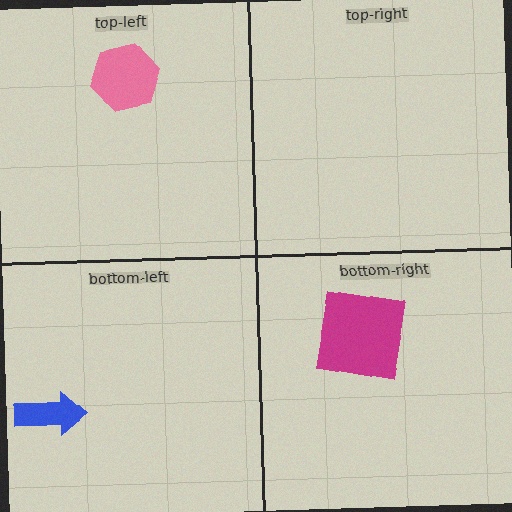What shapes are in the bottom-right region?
The magenta square.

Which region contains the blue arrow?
The bottom-left region.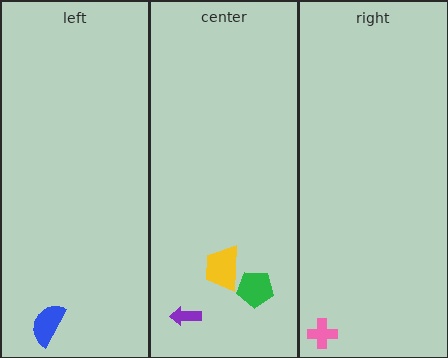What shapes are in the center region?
The yellow trapezoid, the purple arrow, the green pentagon.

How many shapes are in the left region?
1.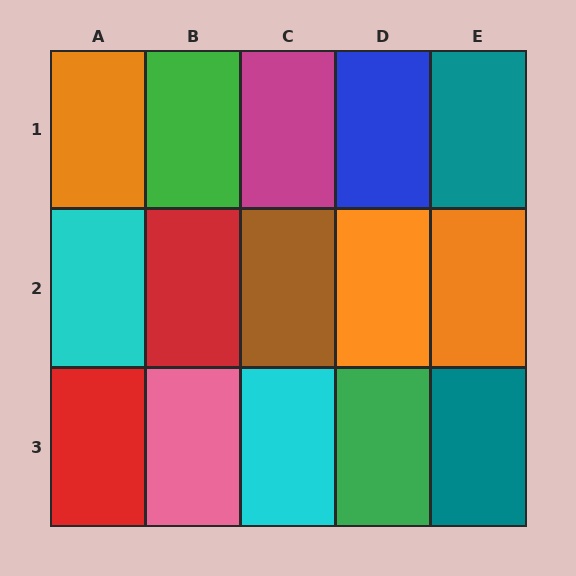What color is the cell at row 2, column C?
Brown.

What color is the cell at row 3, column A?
Red.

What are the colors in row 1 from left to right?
Orange, green, magenta, blue, teal.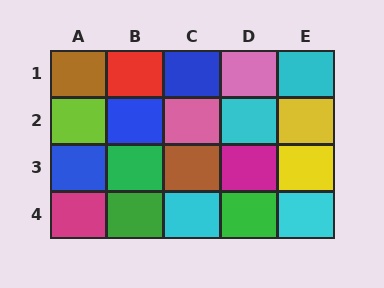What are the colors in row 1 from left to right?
Brown, red, blue, pink, cyan.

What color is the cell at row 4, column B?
Green.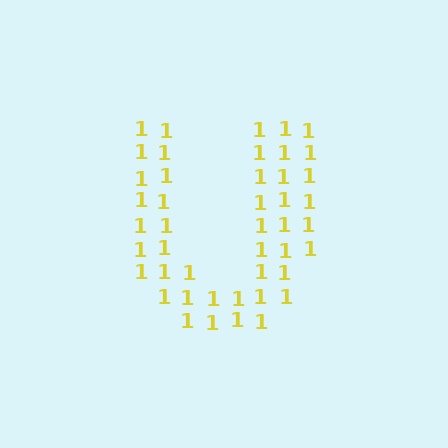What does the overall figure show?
The overall figure shows the letter U.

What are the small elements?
The small elements are digit 1's.